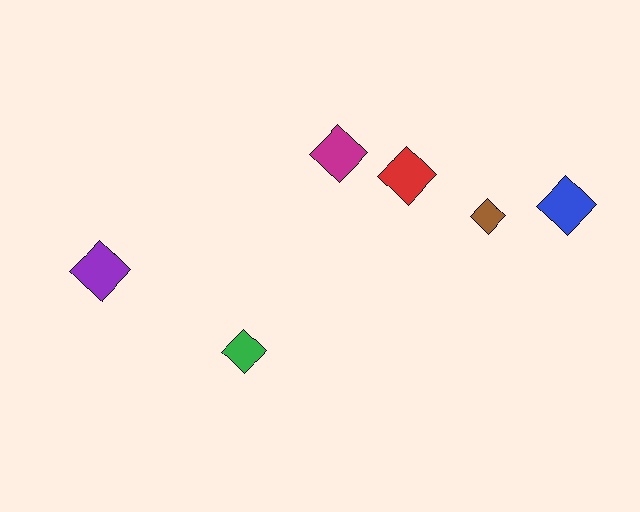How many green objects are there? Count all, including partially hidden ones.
There is 1 green object.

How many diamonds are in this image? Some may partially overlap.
There are 6 diamonds.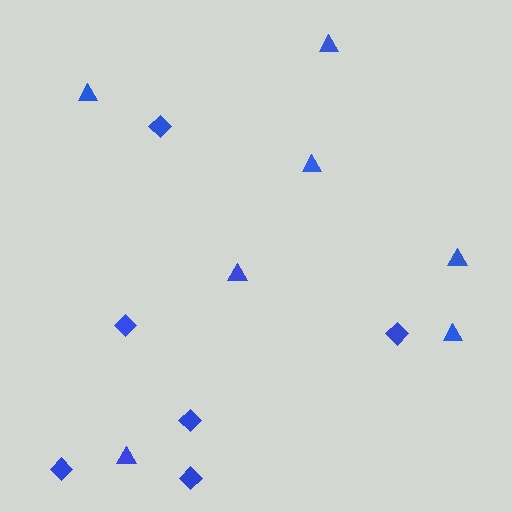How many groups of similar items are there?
There are 2 groups: one group of triangles (7) and one group of diamonds (6).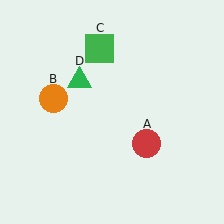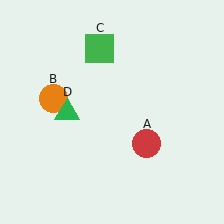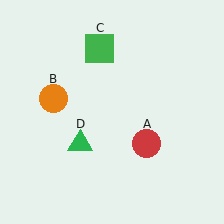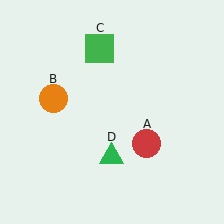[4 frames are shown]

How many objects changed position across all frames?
1 object changed position: green triangle (object D).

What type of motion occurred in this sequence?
The green triangle (object D) rotated counterclockwise around the center of the scene.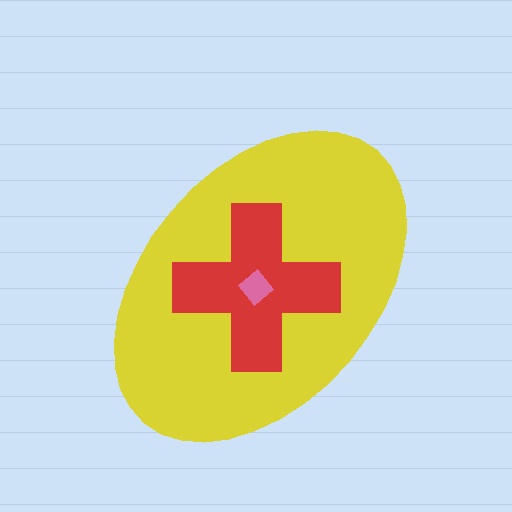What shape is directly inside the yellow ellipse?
The red cross.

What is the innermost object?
The pink diamond.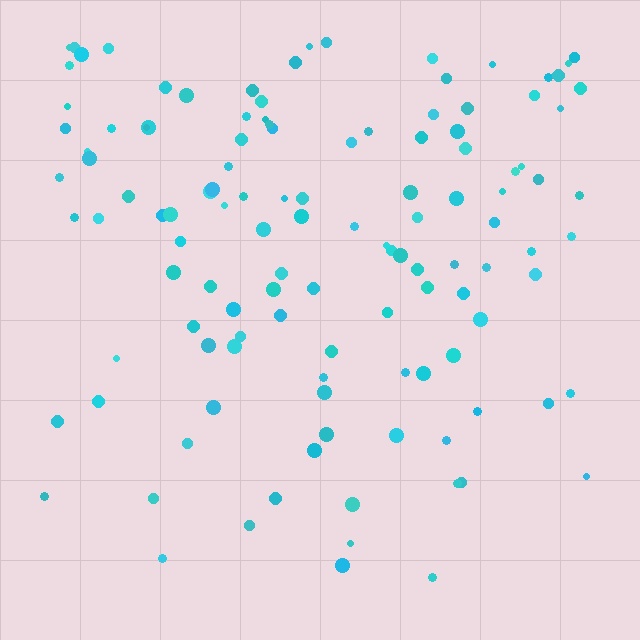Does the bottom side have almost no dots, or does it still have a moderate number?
Still a moderate number, just noticeably fewer than the top.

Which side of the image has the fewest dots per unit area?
The bottom.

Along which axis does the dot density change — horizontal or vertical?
Vertical.